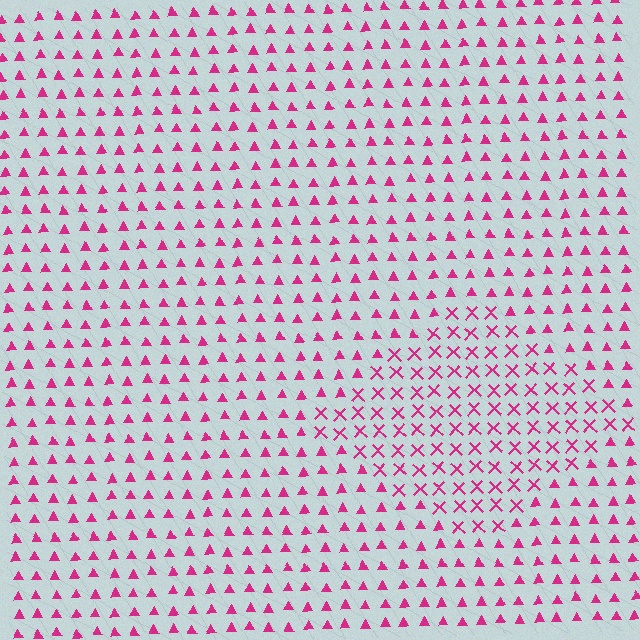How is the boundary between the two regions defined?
The boundary is defined by a change in element shape: X marks inside vs. triangles outside. All elements share the same color and spacing.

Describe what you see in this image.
The image is filled with small magenta elements arranged in a uniform grid. A diamond-shaped region contains X marks, while the surrounding area contains triangles. The boundary is defined purely by the change in element shape.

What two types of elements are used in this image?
The image uses X marks inside the diamond region and triangles outside it.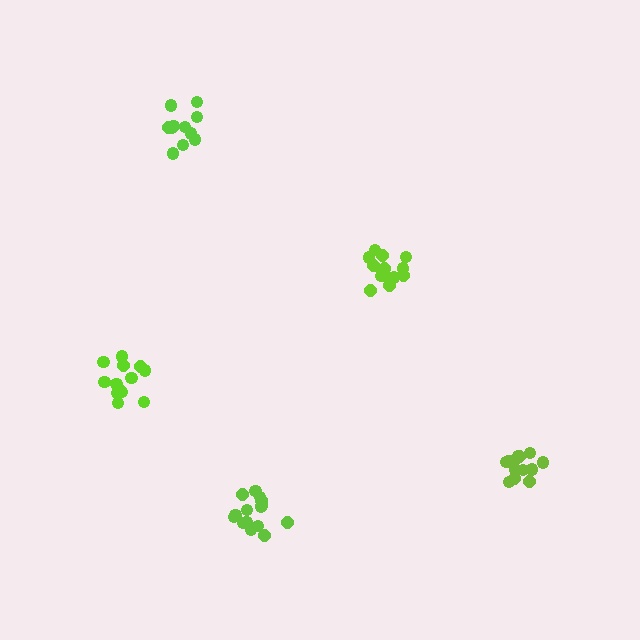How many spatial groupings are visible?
There are 5 spatial groupings.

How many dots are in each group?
Group 1: 15 dots, Group 2: 14 dots, Group 3: 14 dots, Group 4: 11 dots, Group 5: 13 dots (67 total).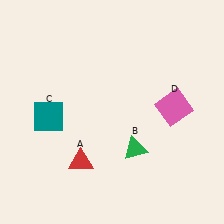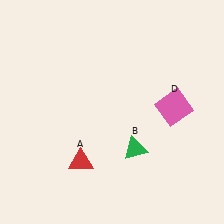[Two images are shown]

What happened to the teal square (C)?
The teal square (C) was removed in Image 2. It was in the bottom-left area of Image 1.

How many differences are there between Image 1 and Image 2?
There is 1 difference between the two images.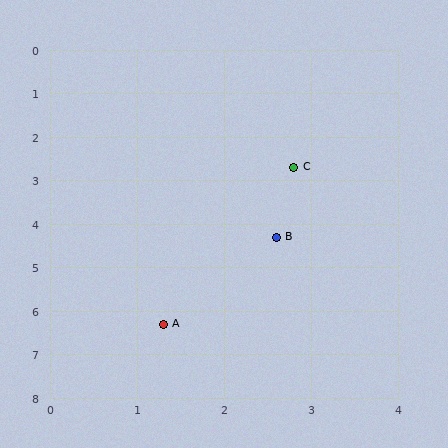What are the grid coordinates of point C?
Point C is at approximately (2.8, 2.7).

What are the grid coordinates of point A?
Point A is at approximately (1.3, 6.3).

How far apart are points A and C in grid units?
Points A and C are about 3.9 grid units apart.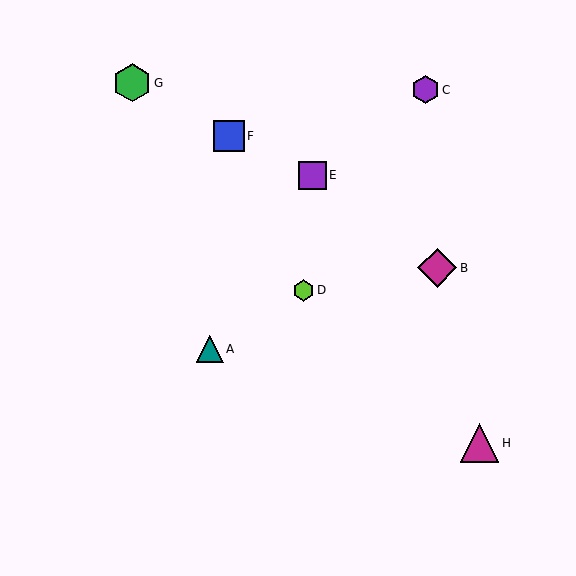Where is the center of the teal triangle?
The center of the teal triangle is at (210, 349).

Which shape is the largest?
The magenta diamond (labeled B) is the largest.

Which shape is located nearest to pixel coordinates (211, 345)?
The teal triangle (labeled A) at (210, 349) is nearest to that location.